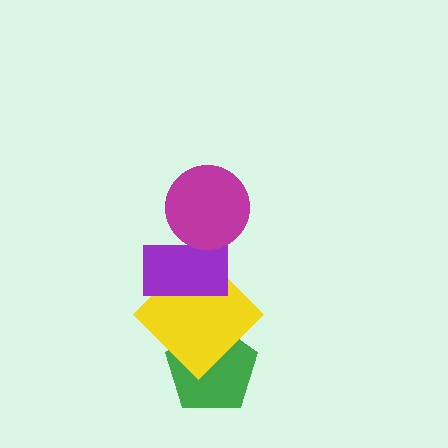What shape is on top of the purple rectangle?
The magenta circle is on top of the purple rectangle.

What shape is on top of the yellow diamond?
The purple rectangle is on top of the yellow diamond.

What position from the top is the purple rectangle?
The purple rectangle is 2nd from the top.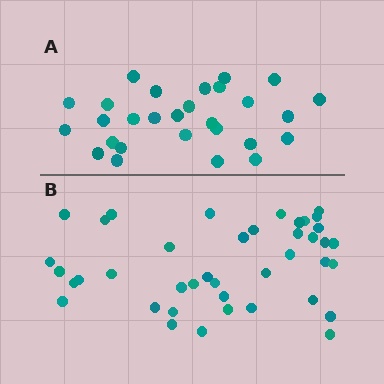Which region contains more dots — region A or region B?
Region B (the bottom region) has more dots.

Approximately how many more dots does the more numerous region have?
Region B has approximately 15 more dots than region A.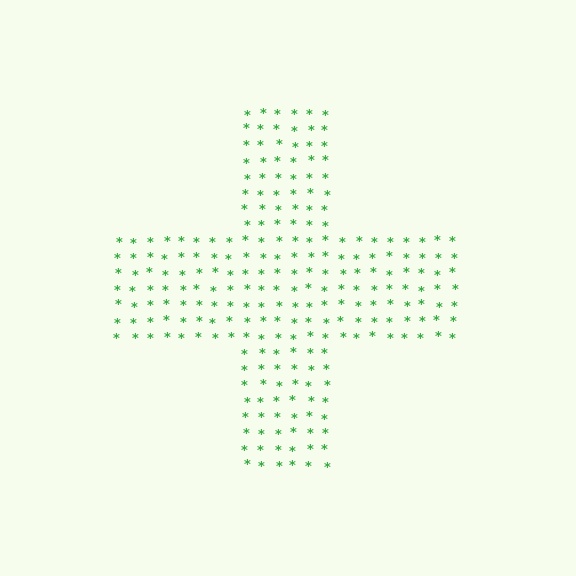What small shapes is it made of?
It is made of small asterisks.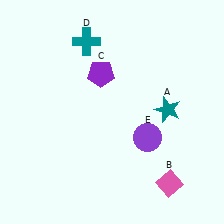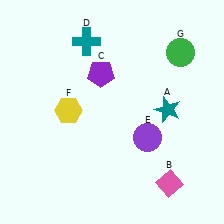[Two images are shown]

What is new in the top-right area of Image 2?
A green circle (G) was added in the top-right area of Image 2.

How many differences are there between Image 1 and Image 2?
There are 2 differences between the two images.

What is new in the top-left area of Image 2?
A yellow hexagon (F) was added in the top-left area of Image 2.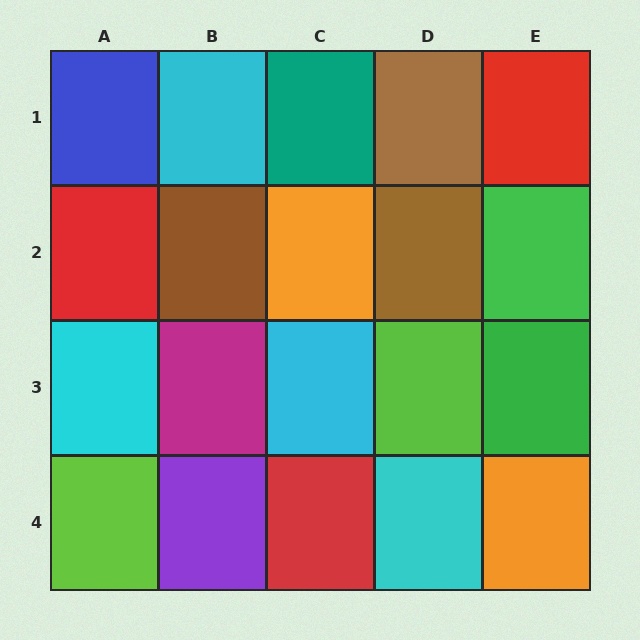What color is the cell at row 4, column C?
Red.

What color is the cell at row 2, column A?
Red.